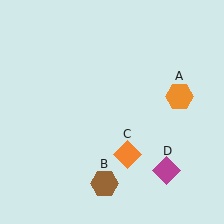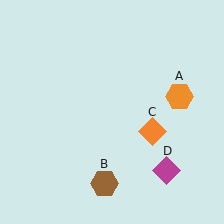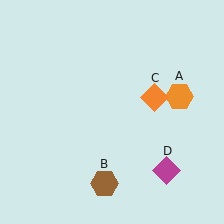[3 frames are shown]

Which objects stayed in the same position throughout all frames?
Orange hexagon (object A) and brown hexagon (object B) and magenta diamond (object D) remained stationary.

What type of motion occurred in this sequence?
The orange diamond (object C) rotated counterclockwise around the center of the scene.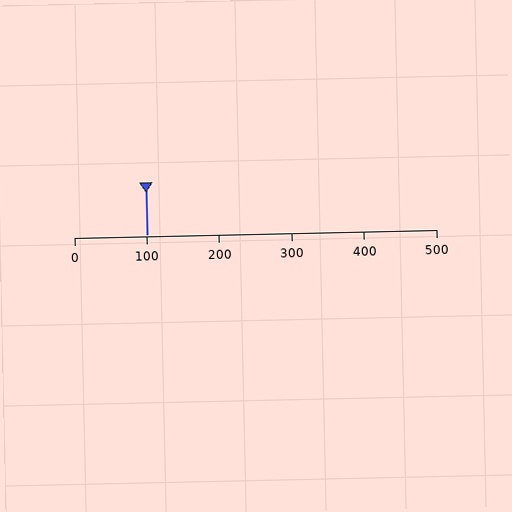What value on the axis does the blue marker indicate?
The marker indicates approximately 100.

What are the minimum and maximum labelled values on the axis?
The axis runs from 0 to 500.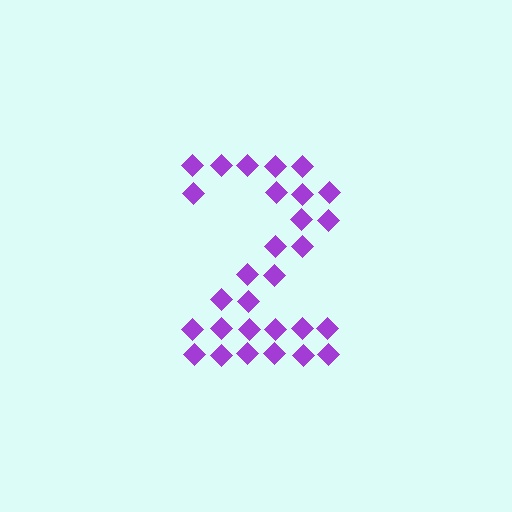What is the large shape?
The large shape is the digit 2.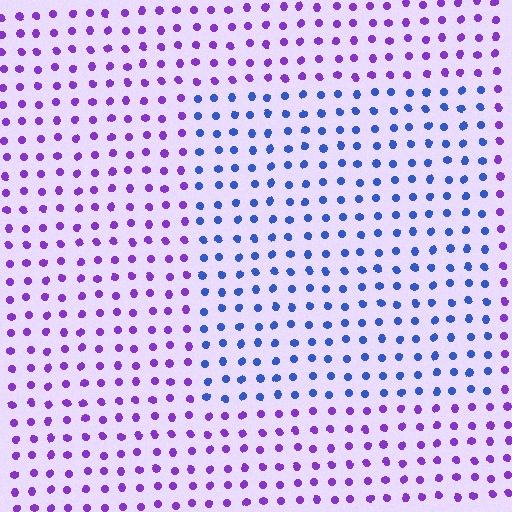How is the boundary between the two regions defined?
The boundary is defined purely by a slight shift in hue (about 49 degrees). Spacing, size, and orientation are identical on both sides.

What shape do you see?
I see a rectangle.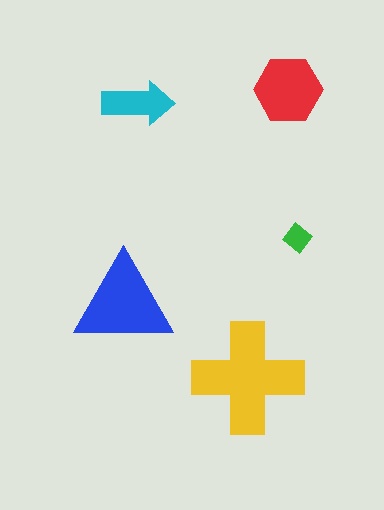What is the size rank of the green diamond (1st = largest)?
5th.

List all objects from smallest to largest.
The green diamond, the cyan arrow, the red hexagon, the blue triangle, the yellow cross.